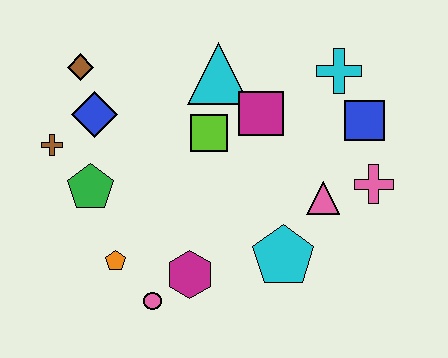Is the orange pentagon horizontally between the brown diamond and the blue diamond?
No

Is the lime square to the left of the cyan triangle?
Yes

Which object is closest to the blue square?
The cyan cross is closest to the blue square.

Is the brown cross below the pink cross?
No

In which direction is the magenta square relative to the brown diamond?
The magenta square is to the right of the brown diamond.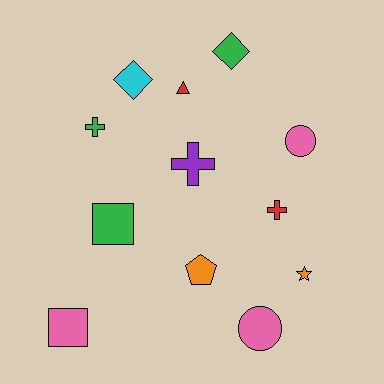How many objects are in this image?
There are 12 objects.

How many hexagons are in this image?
There are no hexagons.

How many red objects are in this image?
There are 2 red objects.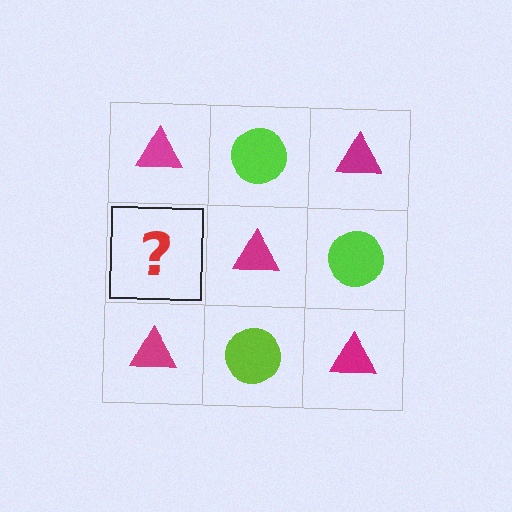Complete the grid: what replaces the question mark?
The question mark should be replaced with a lime circle.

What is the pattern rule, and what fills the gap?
The rule is that it alternates magenta triangle and lime circle in a checkerboard pattern. The gap should be filled with a lime circle.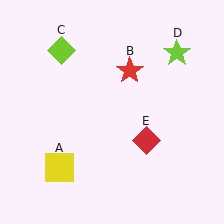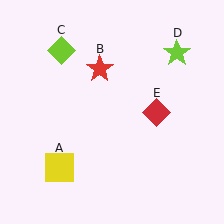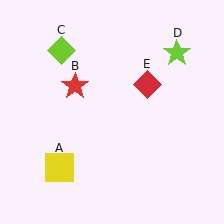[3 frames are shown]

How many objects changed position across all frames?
2 objects changed position: red star (object B), red diamond (object E).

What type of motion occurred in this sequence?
The red star (object B), red diamond (object E) rotated counterclockwise around the center of the scene.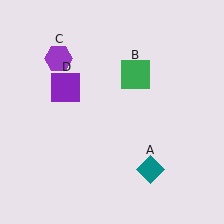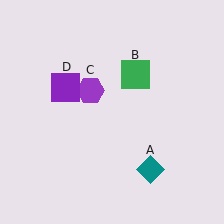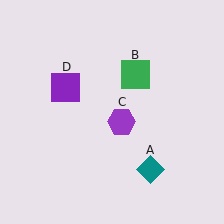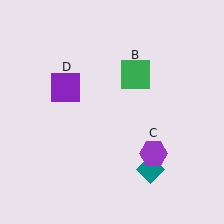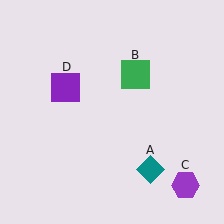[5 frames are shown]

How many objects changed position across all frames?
1 object changed position: purple hexagon (object C).